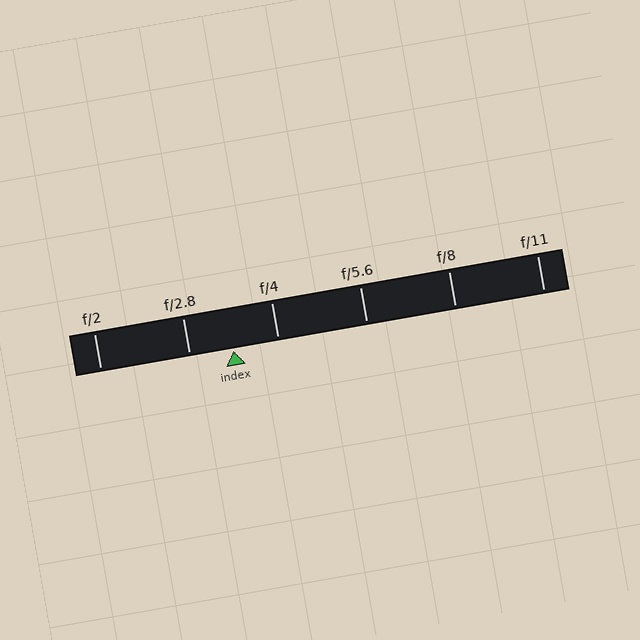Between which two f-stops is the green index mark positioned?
The index mark is between f/2.8 and f/4.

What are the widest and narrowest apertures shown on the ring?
The widest aperture shown is f/2 and the narrowest is f/11.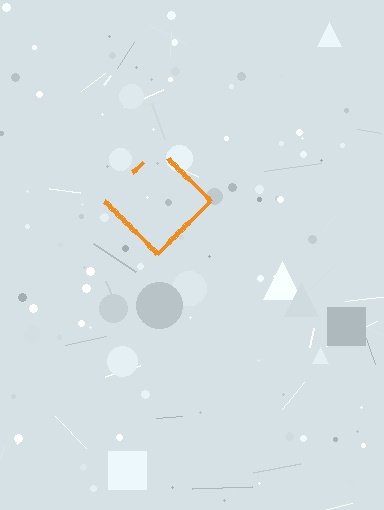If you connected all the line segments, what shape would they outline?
They would outline a diamond.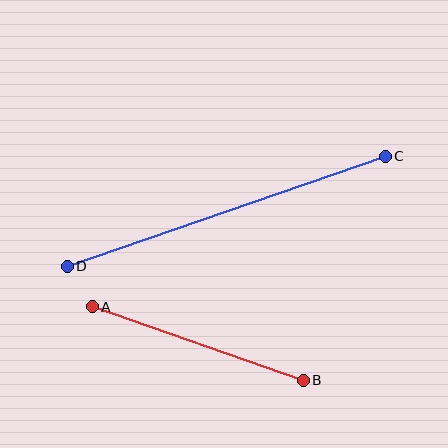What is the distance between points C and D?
The distance is approximately 336 pixels.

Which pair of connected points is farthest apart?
Points C and D are farthest apart.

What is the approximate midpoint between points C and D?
The midpoint is at approximately (226, 211) pixels.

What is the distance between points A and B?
The distance is approximately 223 pixels.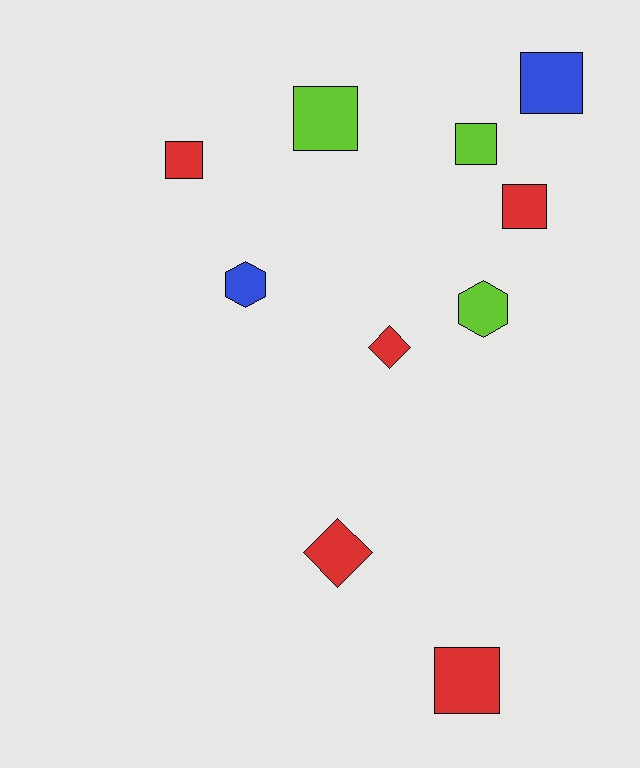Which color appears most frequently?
Red, with 5 objects.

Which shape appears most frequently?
Square, with 6 objects.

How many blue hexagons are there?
There is 1 blue hexagon.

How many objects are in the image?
There are 10 objects.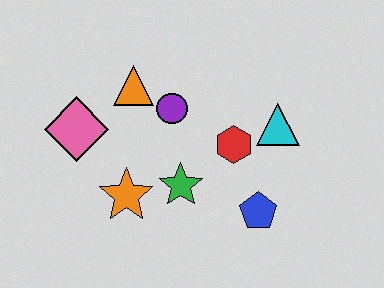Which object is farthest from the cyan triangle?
The pink diamond is farthest from the cyan triangle.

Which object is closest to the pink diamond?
The orange triangle is closest to the pink diamond.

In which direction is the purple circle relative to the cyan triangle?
The purple circle is to the left of the cyan triangle.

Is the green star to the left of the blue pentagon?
Yes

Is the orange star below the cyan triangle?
Yes